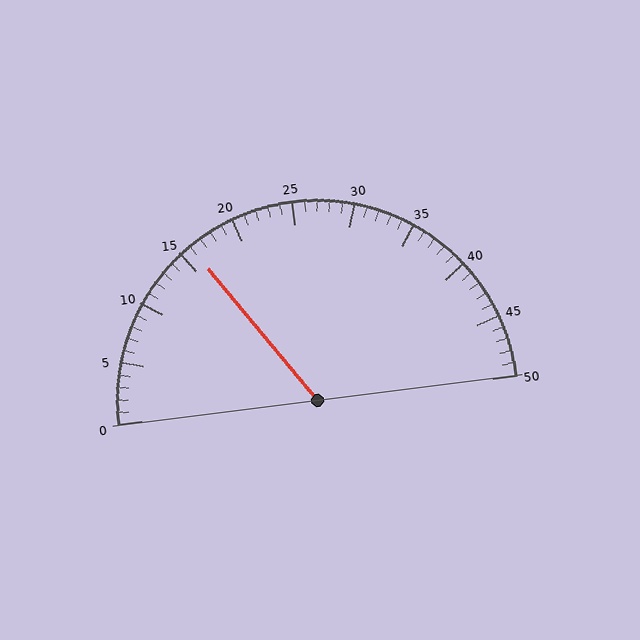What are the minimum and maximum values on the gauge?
The gauge ranges from 0 to 50.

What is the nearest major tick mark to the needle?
The nearest major tick mark is 15.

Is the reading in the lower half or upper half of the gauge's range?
The reading is in the lower half of the range (0 to 50).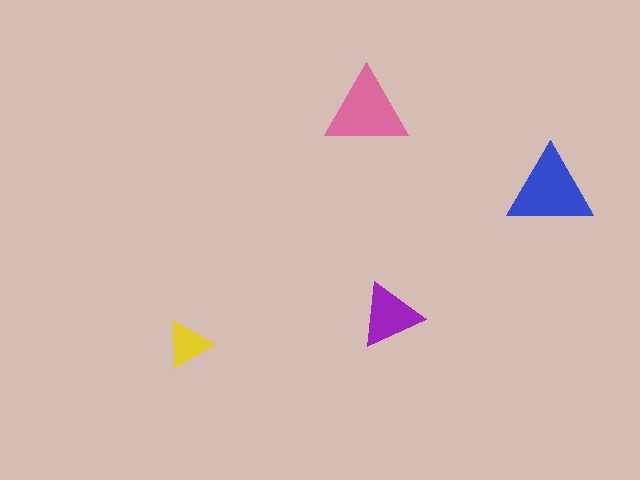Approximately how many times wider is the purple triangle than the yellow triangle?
About 1.5 times wider.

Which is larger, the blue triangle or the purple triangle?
The blue one.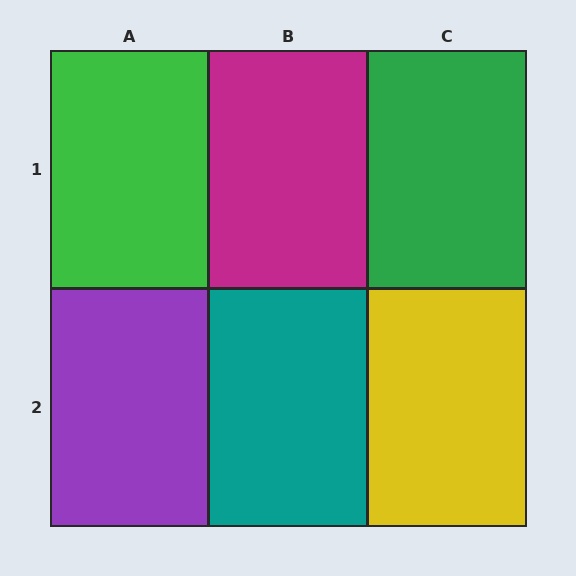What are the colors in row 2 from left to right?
Purple, teal, yellow.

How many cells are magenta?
1 cell is magenta.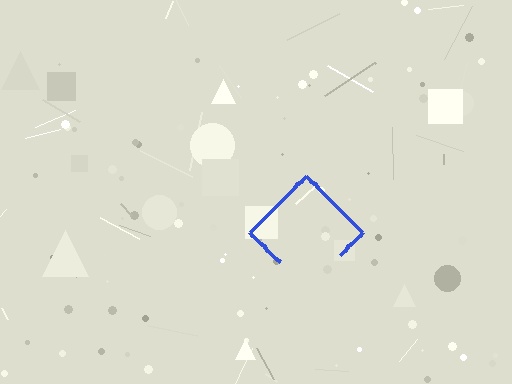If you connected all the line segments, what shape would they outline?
They would outline a diamond.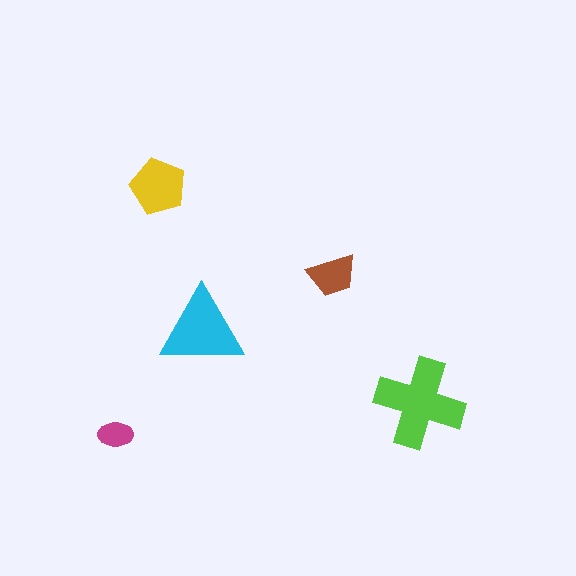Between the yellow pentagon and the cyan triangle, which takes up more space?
The cyan triangle.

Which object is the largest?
The lime cross.